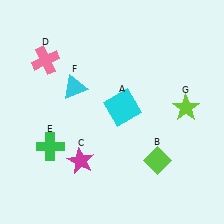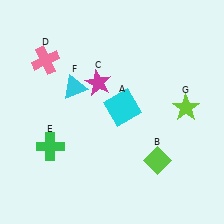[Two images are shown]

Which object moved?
The magenta star (C) moved up.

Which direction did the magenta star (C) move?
The magenta star (C) moved up.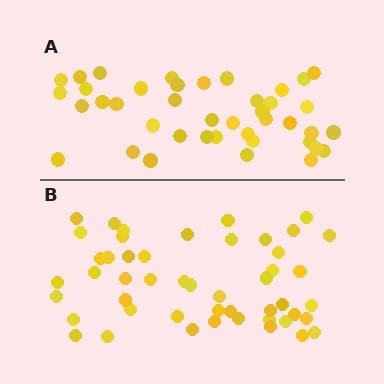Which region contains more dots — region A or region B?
Region B (the bottom region) has more dots.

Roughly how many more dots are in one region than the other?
Region B has roughly 8 or so more dots than region A.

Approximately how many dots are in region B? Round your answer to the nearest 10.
About 50 dots. (The exact count is 49, which rounds to 50.)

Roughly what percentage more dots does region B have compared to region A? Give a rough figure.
About 20% more.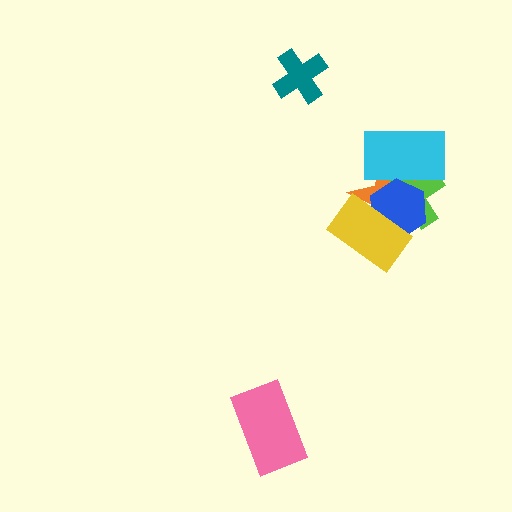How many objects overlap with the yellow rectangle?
3 objects overlap with the yellow rectangle.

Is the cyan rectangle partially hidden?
Yes, it is partially covered by another shape.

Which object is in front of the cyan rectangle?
The blue hexagon is in front of the cyan rectangle.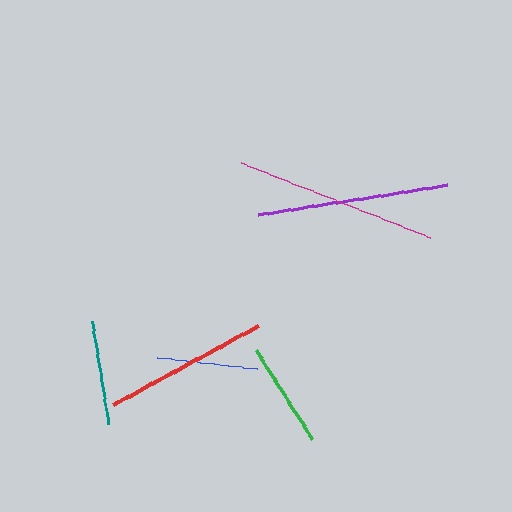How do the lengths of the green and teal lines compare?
The green and teal lines are approximately the same length.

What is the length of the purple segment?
The purple segment is approximately 192 pixels long.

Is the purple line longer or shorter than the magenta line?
The magenta line is longer than the purple line.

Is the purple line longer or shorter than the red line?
The purple line is longer than the red line.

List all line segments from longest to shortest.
From longest to shortest: magenta, purple, red, green, teal, blue.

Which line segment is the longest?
The magenta line is the longest at approximately 203 pixels.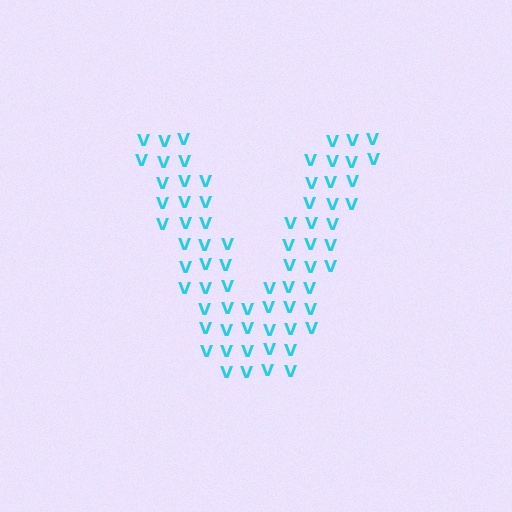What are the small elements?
The small elements are letter V's.